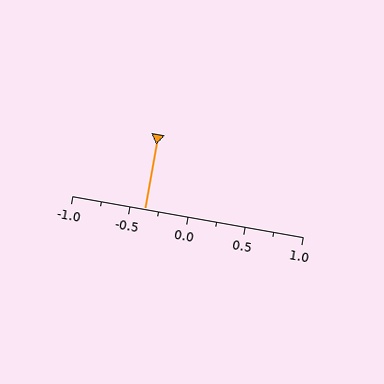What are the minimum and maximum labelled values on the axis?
The axis runs from -1.0 to 1.0.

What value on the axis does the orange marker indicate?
The marker indicates approximately -0.38.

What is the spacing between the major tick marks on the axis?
The major ticks are spaced 0.5 apart.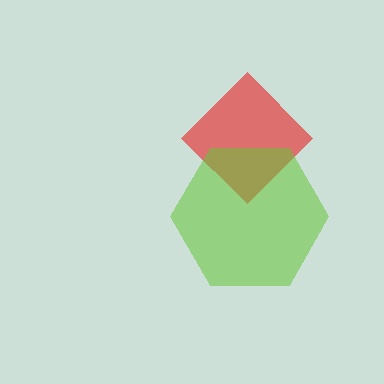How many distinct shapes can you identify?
There are 2 distinct shapes: a red diamond, a lime hexagon.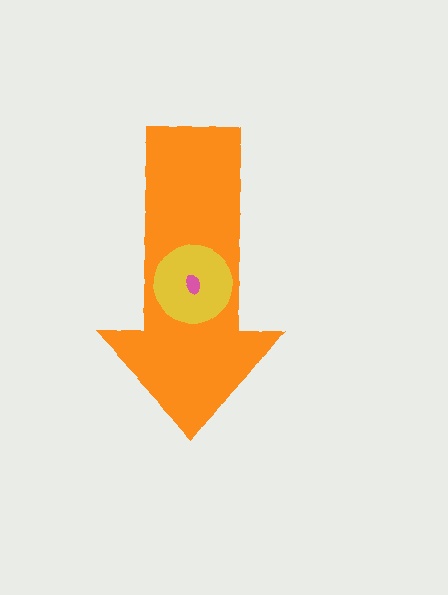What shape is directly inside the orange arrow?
The yellow circle.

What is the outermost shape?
The orange arrow.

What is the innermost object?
The pink ellipse.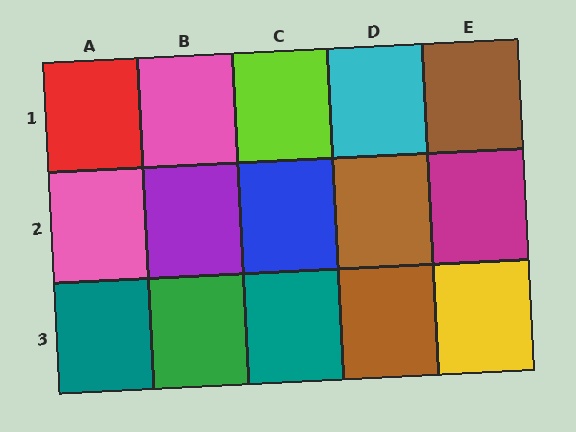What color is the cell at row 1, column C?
Lime.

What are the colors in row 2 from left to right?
Pink, purple, blue, brown, magenta.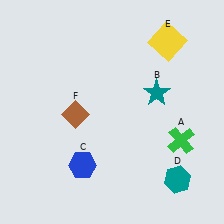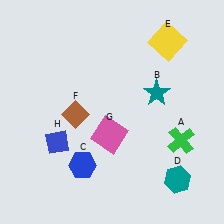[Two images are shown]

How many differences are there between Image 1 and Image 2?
There are 2 differences between the two images.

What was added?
A pink square (G), a blue diamond (H) were added in Image 2.